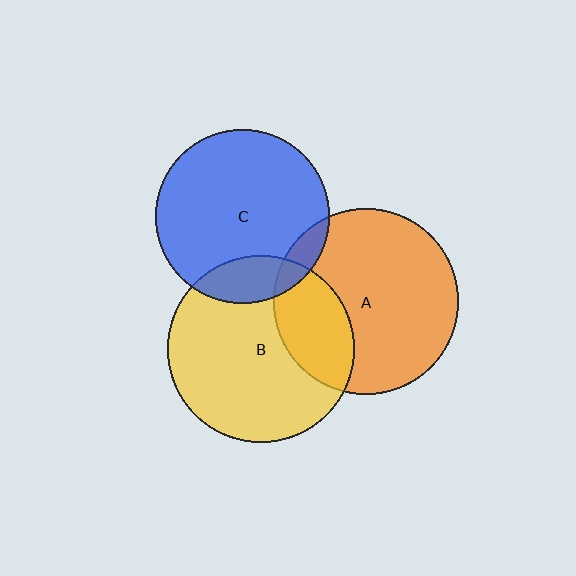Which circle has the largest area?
Circle B (yellow).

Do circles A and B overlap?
Yes.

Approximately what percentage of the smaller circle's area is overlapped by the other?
Approximately 25%.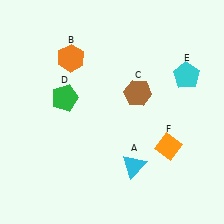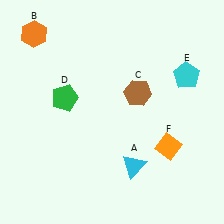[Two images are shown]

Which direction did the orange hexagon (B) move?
The orange hexagon (B) moved left.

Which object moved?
The orange hexagon (B) moved left.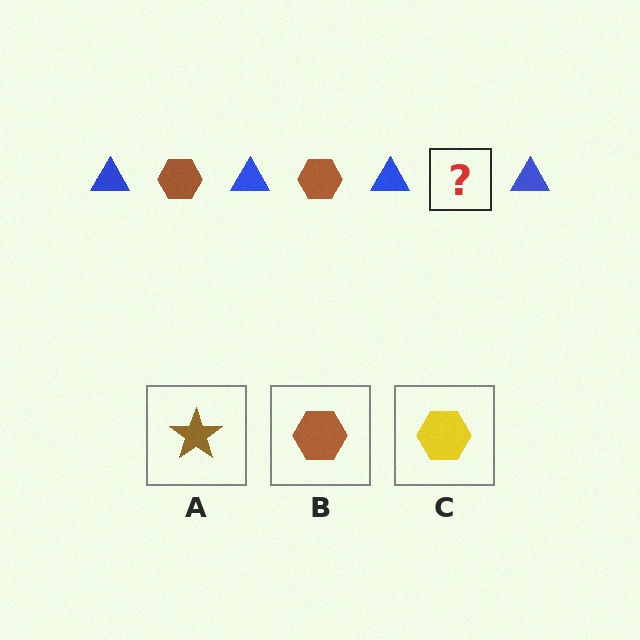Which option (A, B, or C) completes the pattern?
B.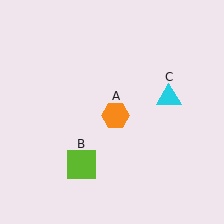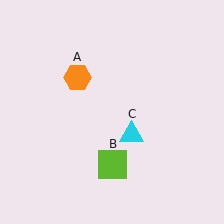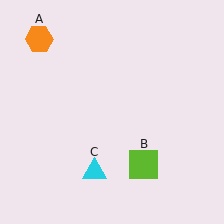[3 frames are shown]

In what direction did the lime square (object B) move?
The lime square (object B) moved right.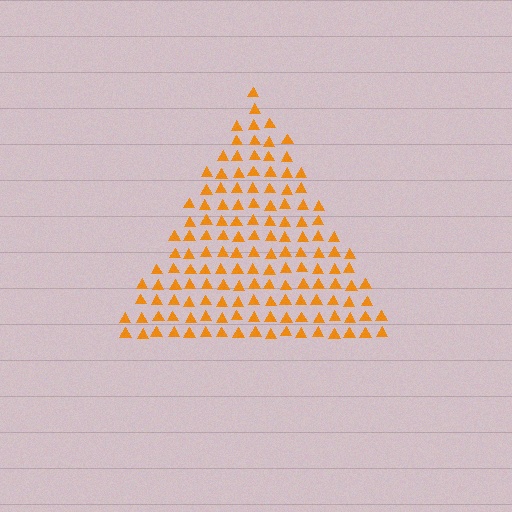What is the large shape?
The large shape is a triangle.